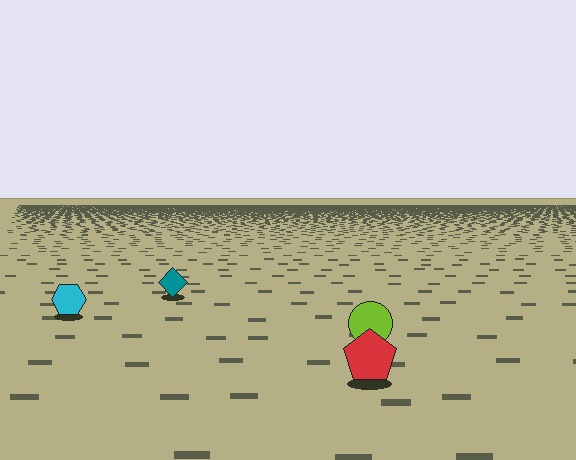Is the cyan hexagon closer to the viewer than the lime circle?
No. The lime circle is closer — you can tell from the texture gradient: the ground texture is coarser near it.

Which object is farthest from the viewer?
The teal diamond is farthest from the viewer. It appears smaller and the ground texture around it is denser.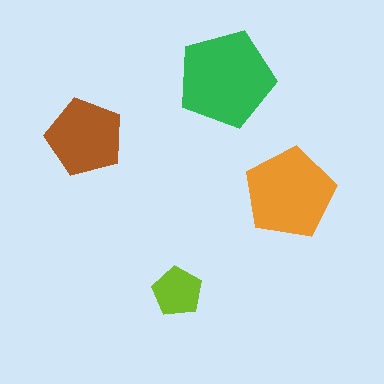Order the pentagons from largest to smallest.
the green one, the orange one, the brown one, the lime one.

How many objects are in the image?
There are 4 objects in the image.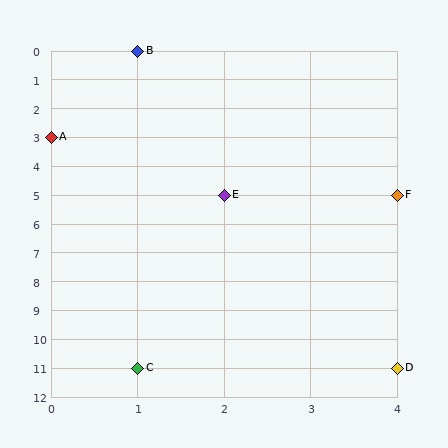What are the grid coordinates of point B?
Point B is at grid coordinates (1, 0).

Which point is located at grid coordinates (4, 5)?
Point F is at (4, 5).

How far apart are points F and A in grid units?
Points F and A are 4 columns and 2 rows apart (about 4.5 grid units diagonally).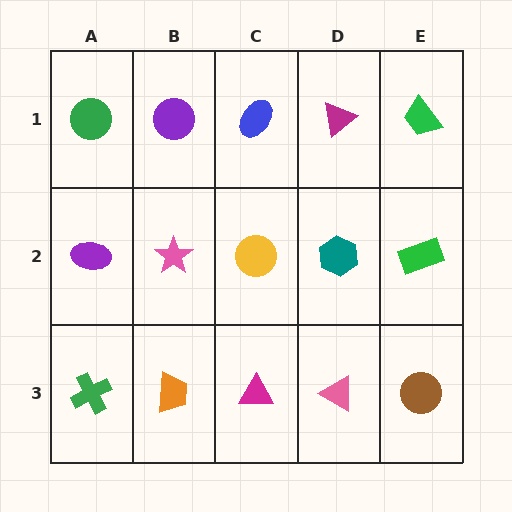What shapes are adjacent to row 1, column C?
A yellow circle (row 2, column C), a purple circle (row 1, column B), a magenta triangle (row 1, column D).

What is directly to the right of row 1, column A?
A purple circle.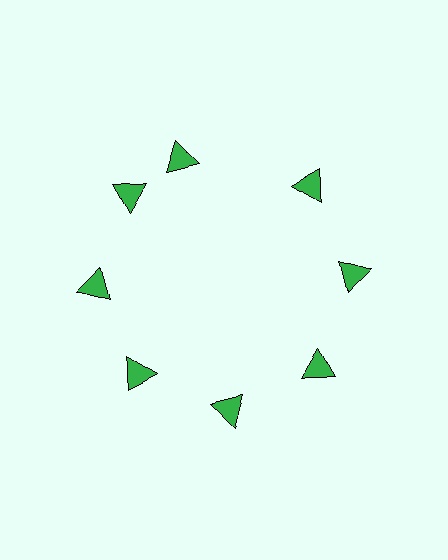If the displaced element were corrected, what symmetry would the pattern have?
It would have 8-fold rotational symmetry — the pattern would map onto itself every 45 degrees.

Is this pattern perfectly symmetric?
No. The 8 green triangles are arranged in a ring, but one element near the 12 o'clock position is rotated out of alignment along the ring, breaking the 8-fold rotational symmetry.